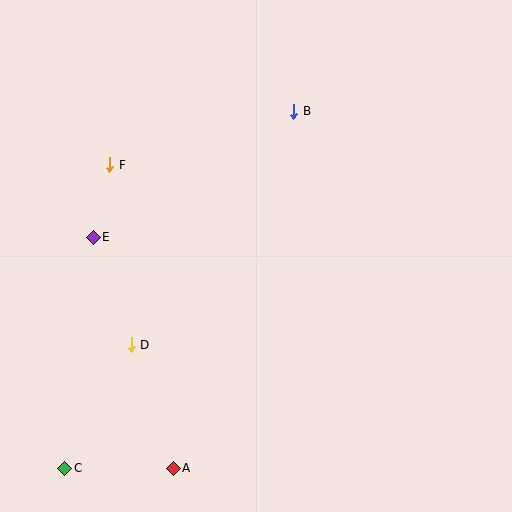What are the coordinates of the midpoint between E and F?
The midpoint between E and F is at (102, 201).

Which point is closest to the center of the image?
Point B at (294, 111) is closest to the center.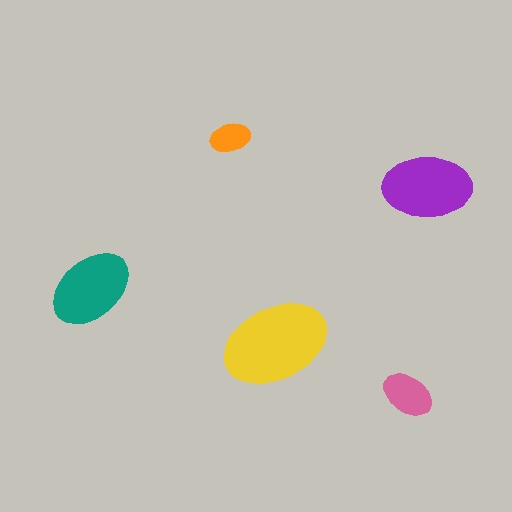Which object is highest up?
The orange ellipse is topmost.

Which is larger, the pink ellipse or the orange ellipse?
The pink one.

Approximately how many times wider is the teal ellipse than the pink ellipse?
About 1.5 times wider.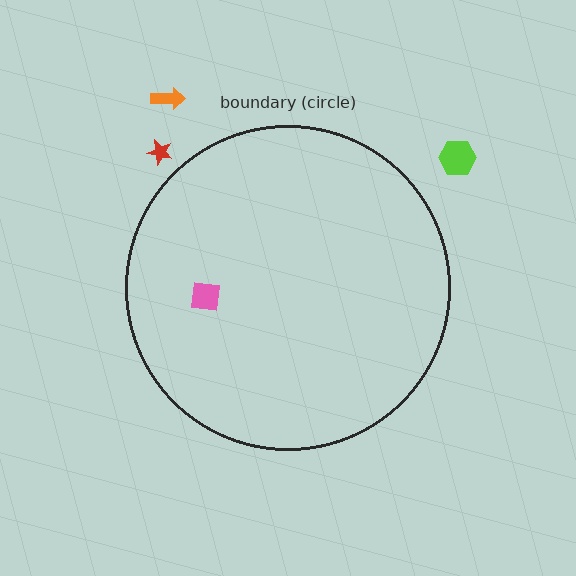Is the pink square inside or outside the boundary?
Inside.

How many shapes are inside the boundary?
1 inside, 3 outside.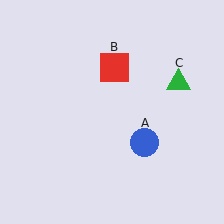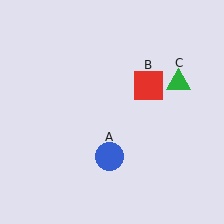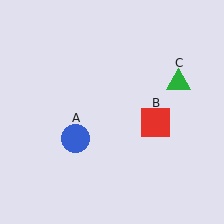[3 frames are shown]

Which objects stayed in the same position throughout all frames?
Green triangle (object C) remained stationary.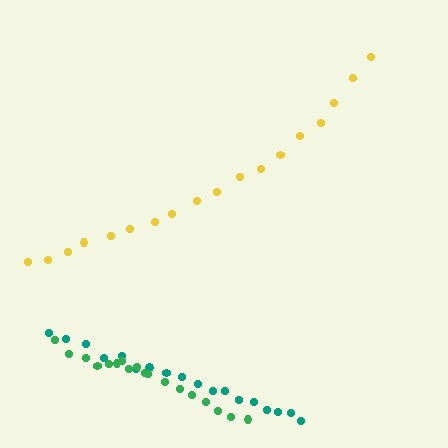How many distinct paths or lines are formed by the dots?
There are 3 distinct paths.